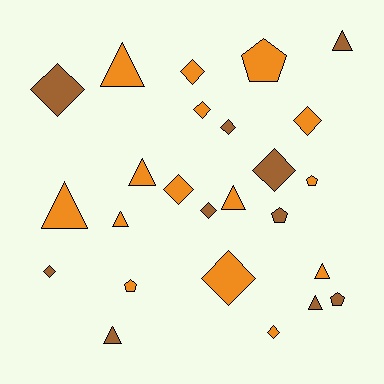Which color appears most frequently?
Orange, with 15 objects.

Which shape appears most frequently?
Diamond, with 11 objects.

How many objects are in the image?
There are 25 objects.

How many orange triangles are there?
There are 6 orange triangles.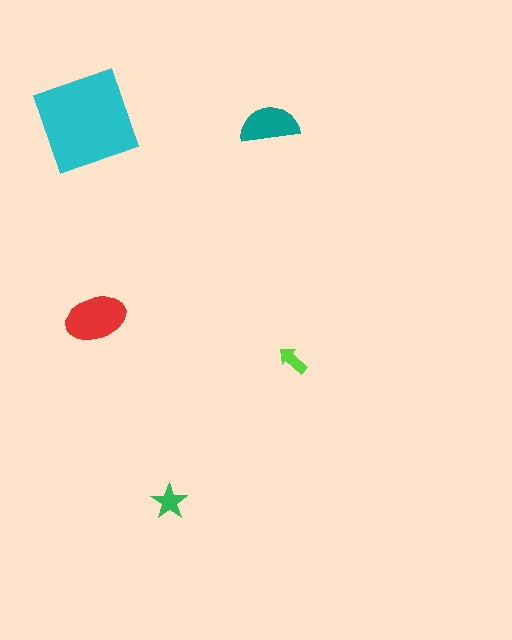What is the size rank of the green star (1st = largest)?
4th.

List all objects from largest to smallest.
The cyan diamond, the red ellipse, the teal semicircle, the green star, the lime arrow.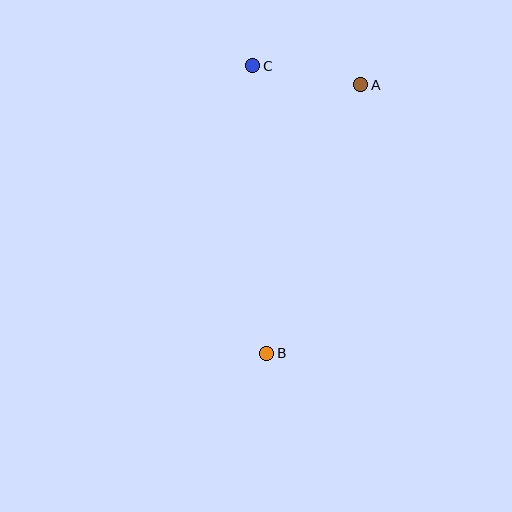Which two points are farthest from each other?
Points B and C are farthest from each other.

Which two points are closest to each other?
Points A and C are closest to each other.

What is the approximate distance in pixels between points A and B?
The distance between A and B is approximately 284 pixels.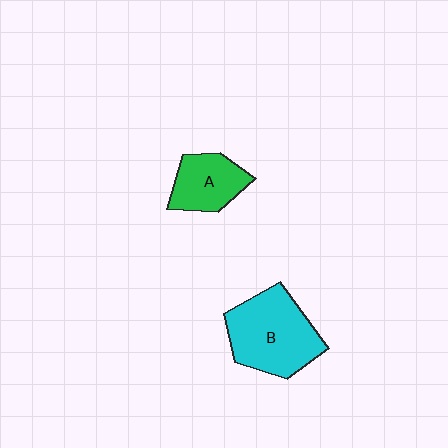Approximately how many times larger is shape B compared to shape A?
Approximately 1.7 times.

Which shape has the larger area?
Shape B (cyan).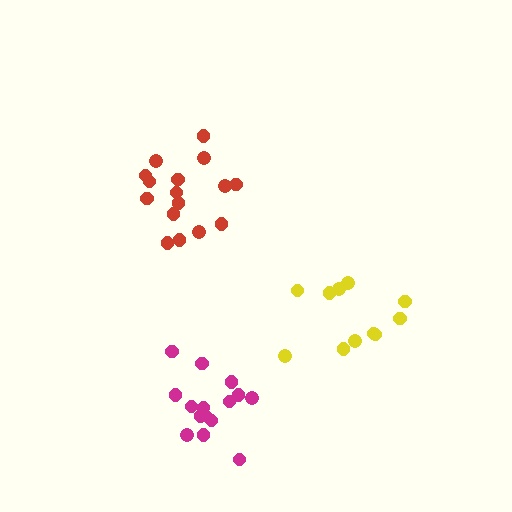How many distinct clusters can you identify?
There are 3 distinct clusters.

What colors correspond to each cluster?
The clusters are colored: red, yellow, magenta.